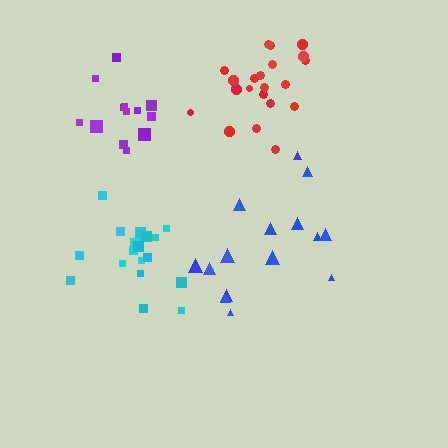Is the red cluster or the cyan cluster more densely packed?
Red.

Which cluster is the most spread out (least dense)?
Blue.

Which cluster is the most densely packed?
Red.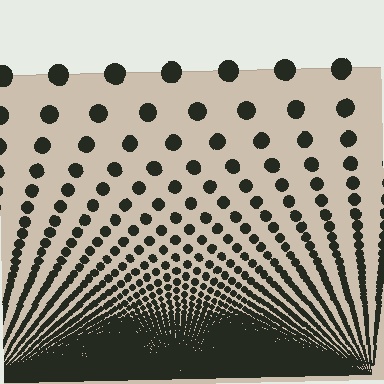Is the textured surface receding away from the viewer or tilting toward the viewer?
The surface appears to tilt toward the viewer. Texture elements get larger and sparser toward the top.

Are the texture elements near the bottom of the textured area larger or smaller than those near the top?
Smaller. The gradient is inverted — elements near the bottom are smaller and denser.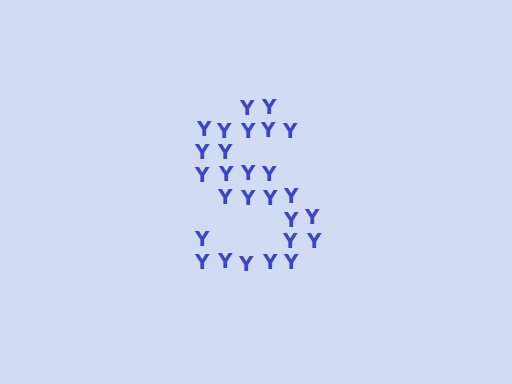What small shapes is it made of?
It is made of small letter Y's.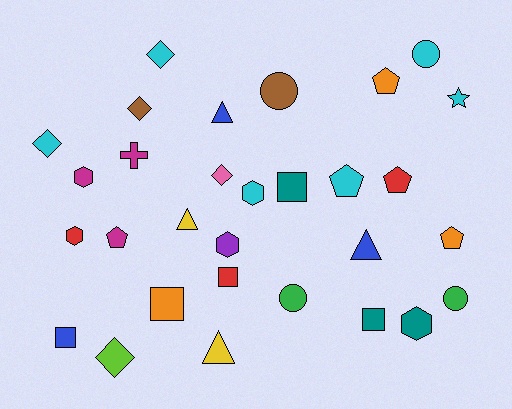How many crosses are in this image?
There is 1 cross.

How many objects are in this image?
There are 30 objects.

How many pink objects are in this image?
There is 1 pink object.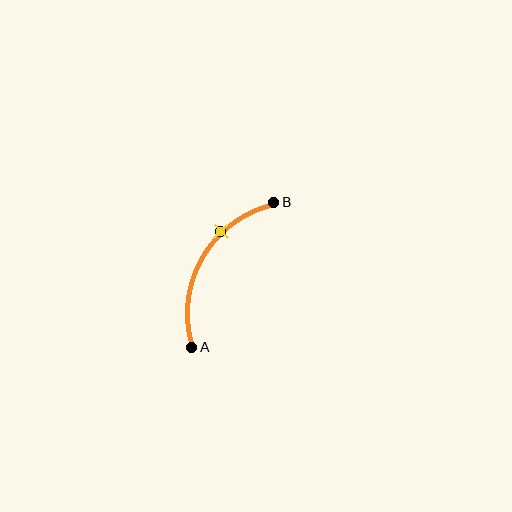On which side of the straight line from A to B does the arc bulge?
The arc bulges to the left of the straight line connecting A and B.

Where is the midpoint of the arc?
The arc midpoint is the point on the curve farthest from the straight line joining A and B. It sits to the left of that line.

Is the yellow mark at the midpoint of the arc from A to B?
No. The yellow mark lies on the arc but is closer to endpoint B. The arc midpoint would be at the point on the curve equidistant along the arc from both A and B.